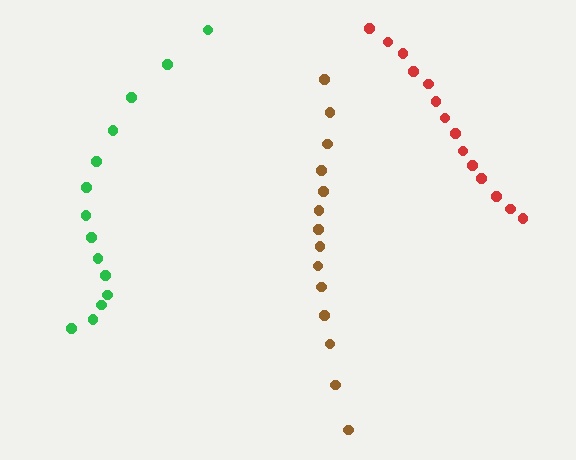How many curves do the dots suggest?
There are 3 distinct paths.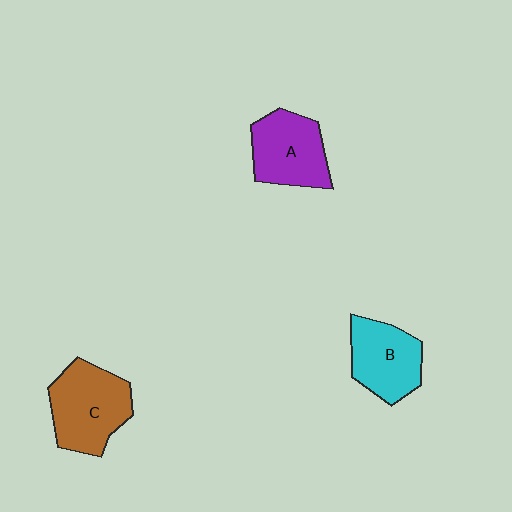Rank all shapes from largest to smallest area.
From largest to smallest: C (brown), A (purple), B (cyan).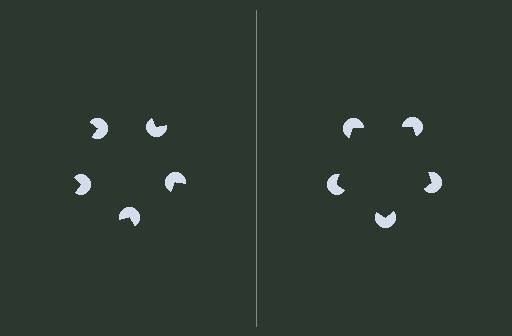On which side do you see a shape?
An illusory pentagon appears on the right side. On the left side the wedge cuts are rotated, so no coherent shape forms.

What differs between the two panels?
The pac-man discs are positioned identically on both sides; only the wedge orientations differ. On the right they align to a pentagon; on the left they are misaligned.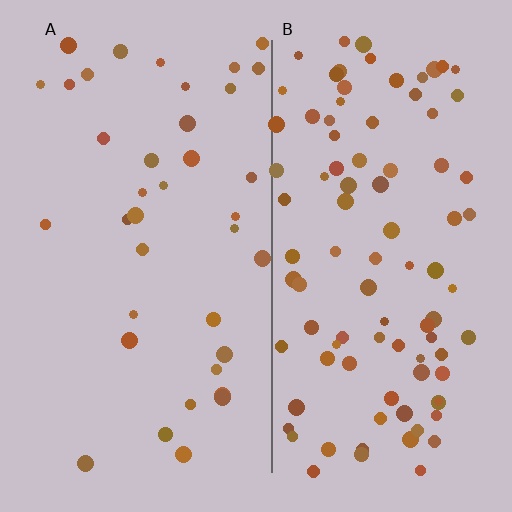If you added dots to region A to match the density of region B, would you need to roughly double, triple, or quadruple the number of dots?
Approximately triple.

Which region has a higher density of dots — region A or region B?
B (the right).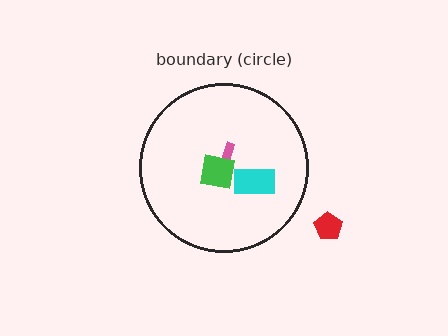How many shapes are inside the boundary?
3 inside, 1 outside.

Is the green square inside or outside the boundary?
Inside.